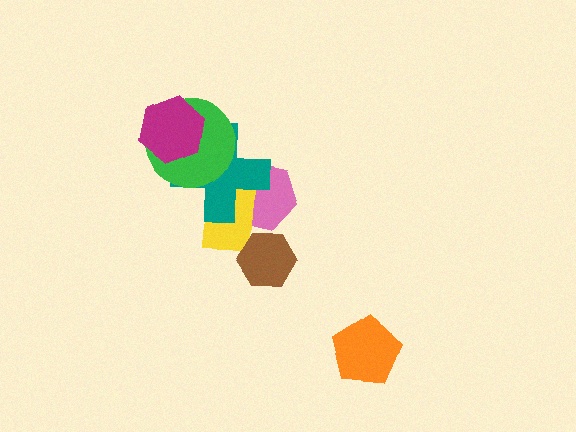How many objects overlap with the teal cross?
4 objects overlap with the teal cross.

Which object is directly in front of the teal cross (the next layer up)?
The green circle is directly in front of the teal cross.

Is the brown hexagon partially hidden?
No, no other shape covers it.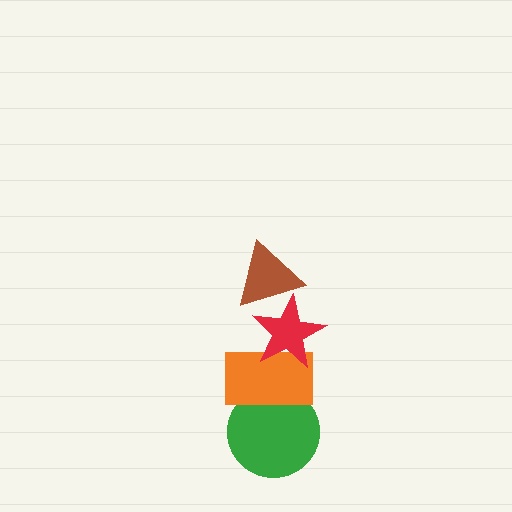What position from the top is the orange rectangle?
The orange rectangle is 3rd from the top.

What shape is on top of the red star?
The brown triangle is on top of the red star.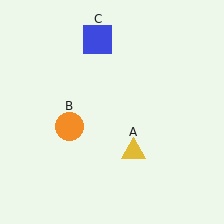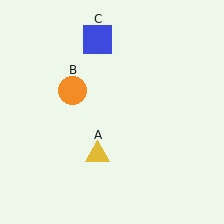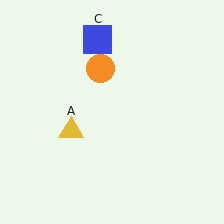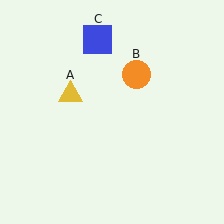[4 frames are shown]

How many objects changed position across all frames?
2 objects changed position: yellow triangle (object A), orange circle (object B).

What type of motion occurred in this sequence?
The yellow triangle (object A), orange circle (object B) rotated clockwise around the center of the scene.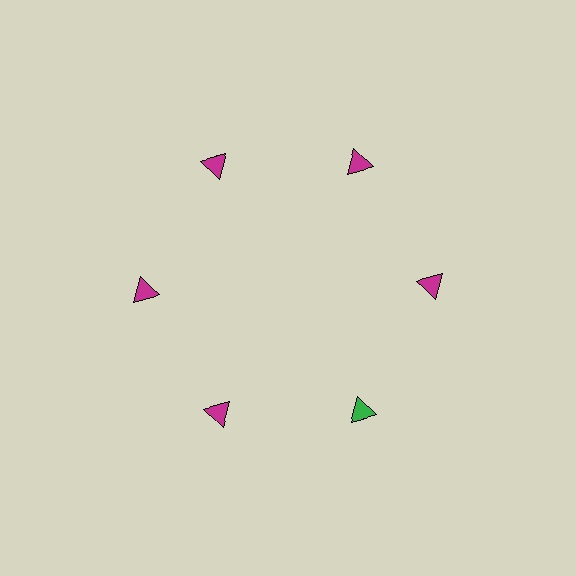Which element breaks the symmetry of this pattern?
The green triangle at roughly the 5 o'clock position breaks the symmetry. All other shapes are magenta triangles.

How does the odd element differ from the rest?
It has a different color: green instead of magenta.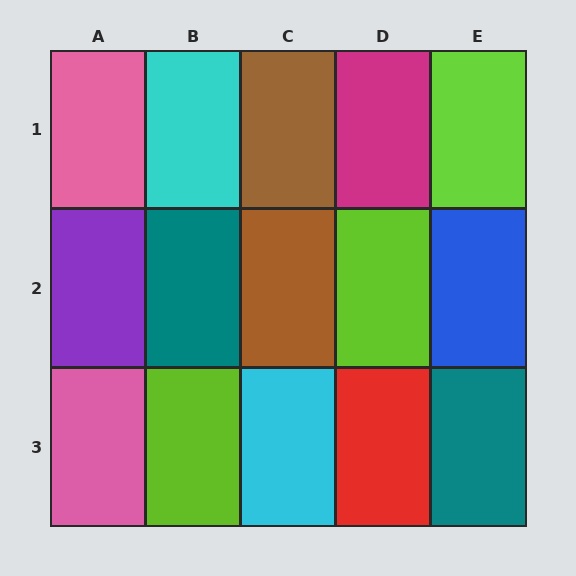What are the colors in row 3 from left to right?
Pink, lime, cyan, red, teal.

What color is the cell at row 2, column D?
Lime.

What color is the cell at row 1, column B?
Cyan.